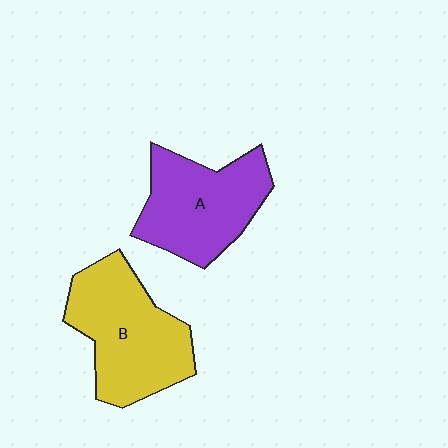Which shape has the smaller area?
Shape A (purple).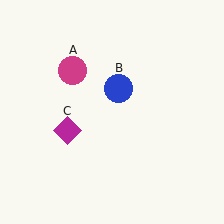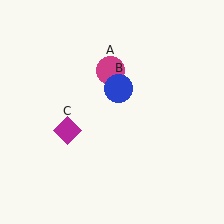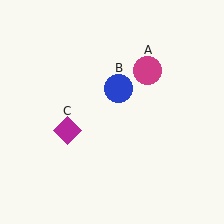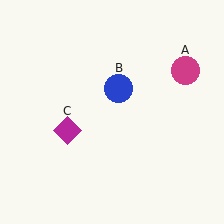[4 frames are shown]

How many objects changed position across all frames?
1 object changed position: magenta circle (object A).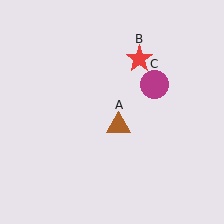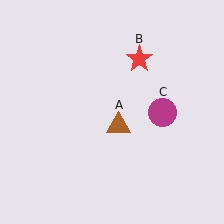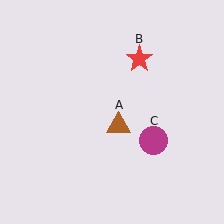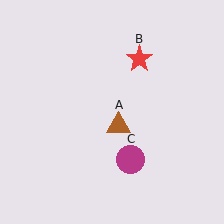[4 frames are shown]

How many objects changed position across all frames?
1 object changed position: magenta circle (object C).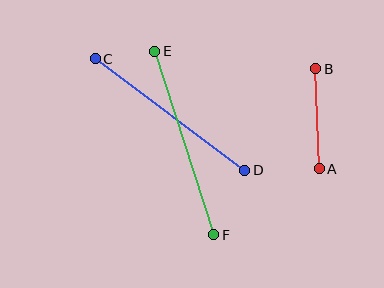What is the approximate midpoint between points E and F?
The midpoint is at approximately (184, 143) pixels.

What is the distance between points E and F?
The distance is approximately 193 pixels.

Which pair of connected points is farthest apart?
Points E and F are farthest apart.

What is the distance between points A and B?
The distance is approximately 100 pixels.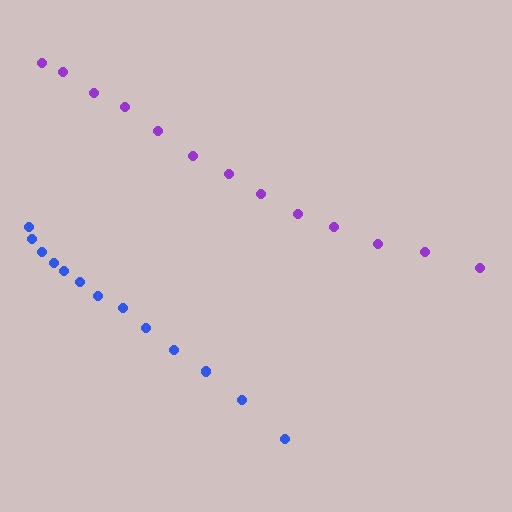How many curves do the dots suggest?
There are 2 distinct paths.